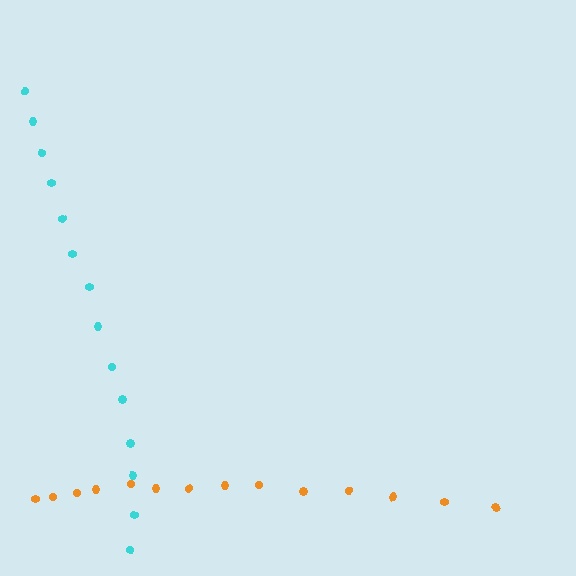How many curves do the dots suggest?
There are 2 distinct paths.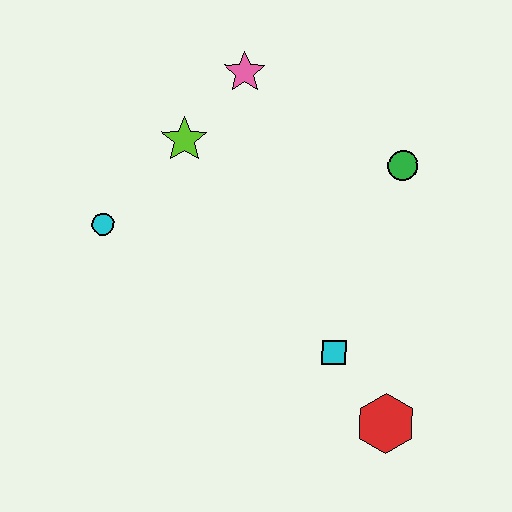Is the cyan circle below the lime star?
Yes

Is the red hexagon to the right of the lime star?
Yes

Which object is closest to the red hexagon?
The cyan square is closest to the red hexagon.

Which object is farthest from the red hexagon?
The pink star is farthest from the red hexagon.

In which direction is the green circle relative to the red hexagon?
The green circle is above the red hexagon.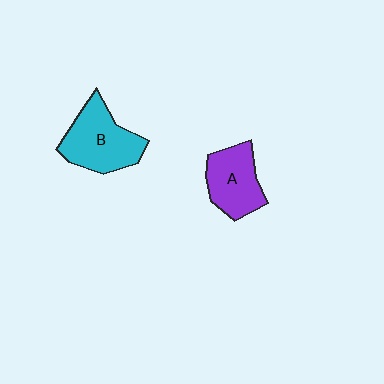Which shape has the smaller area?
Shape A (purple).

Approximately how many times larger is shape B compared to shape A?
Approximately 1.2 times.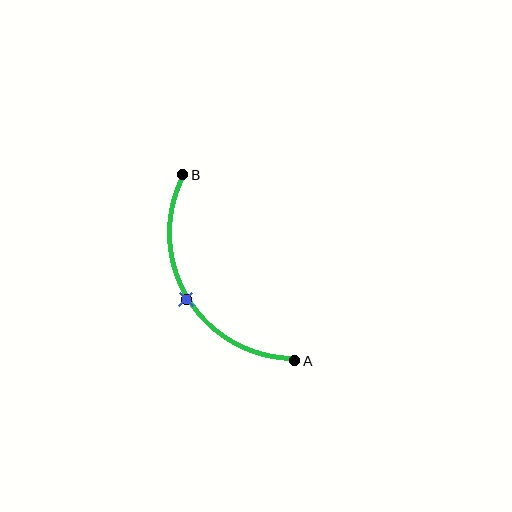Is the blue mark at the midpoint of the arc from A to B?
Yes. The blue mark lies on the arc at equal arc-length from both A and B — it is the arc midpoint.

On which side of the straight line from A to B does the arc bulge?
The arc bulges to the left of the straight line connecting A and B.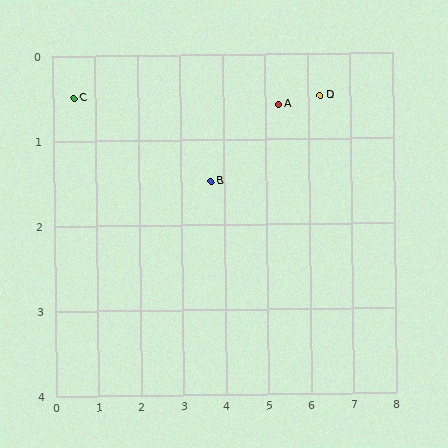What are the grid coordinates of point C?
Point C is at approximately (0.5, 0.5).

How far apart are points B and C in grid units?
Points B and C are about 3.4 grid units apart.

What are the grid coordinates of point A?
Point A is at approximately (5.3, 0.6).